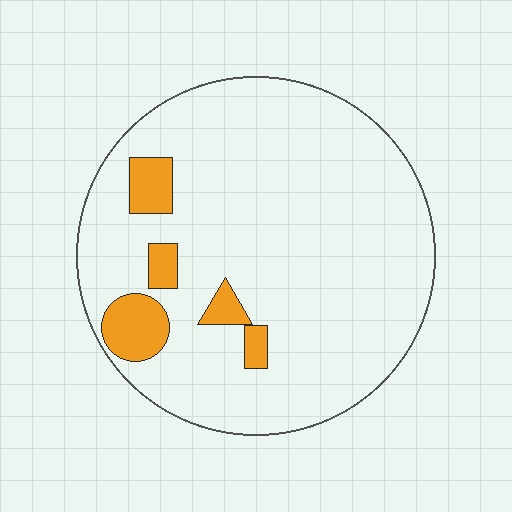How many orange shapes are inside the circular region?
5.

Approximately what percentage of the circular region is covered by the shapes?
Approximately 10%.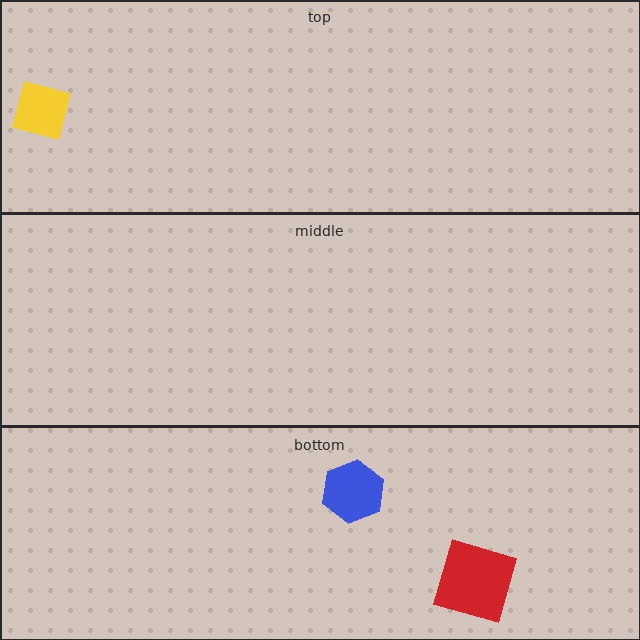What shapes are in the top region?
The yellow square.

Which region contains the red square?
The bottom region.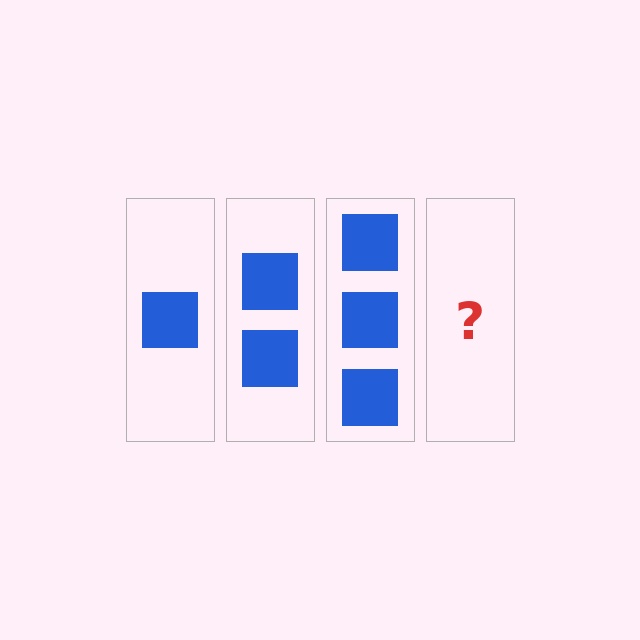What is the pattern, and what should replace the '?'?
The pattern is that each step adds one more square. The '?' should be 4 squares.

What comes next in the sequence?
The next element should be 4 squares.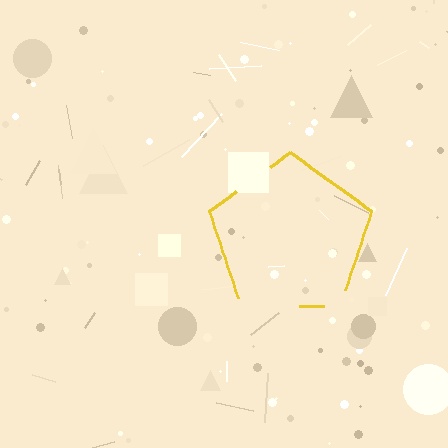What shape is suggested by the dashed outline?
The dashed outline suggests a pentagon.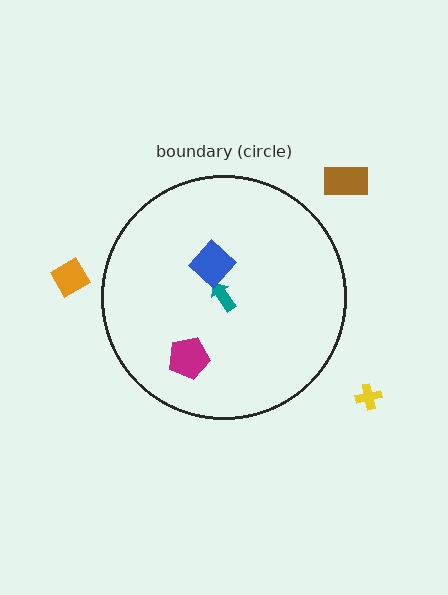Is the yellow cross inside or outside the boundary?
Outside.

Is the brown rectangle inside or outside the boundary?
Outside.